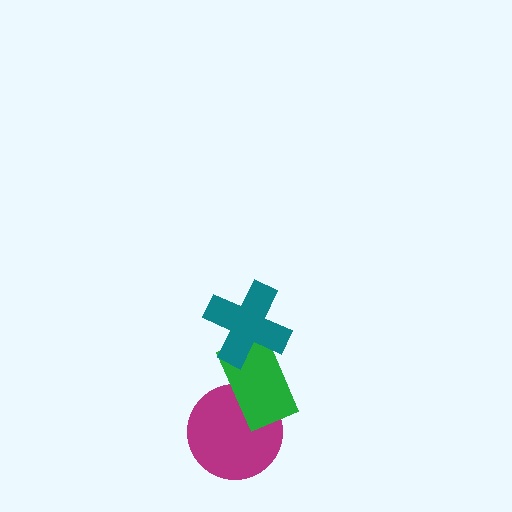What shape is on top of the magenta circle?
The green rectangle is on top of the magenta circle.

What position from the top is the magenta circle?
The magenta circle is 3rd from the top.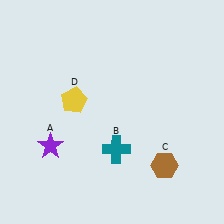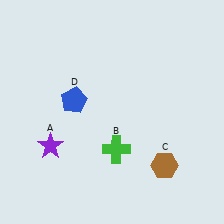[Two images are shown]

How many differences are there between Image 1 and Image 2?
There are 2 differences between the two images.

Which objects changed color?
B changed from teal to green. D changed from yellow to blue.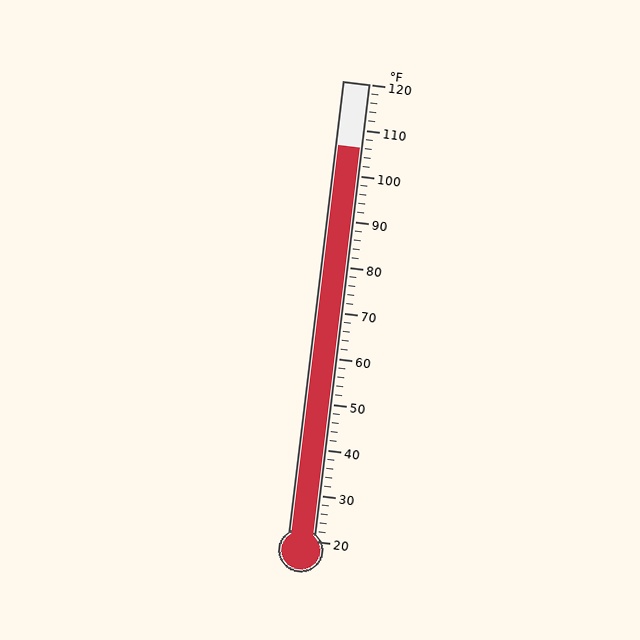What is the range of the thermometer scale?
The thermometer scale ranges from 20°F to 120°F.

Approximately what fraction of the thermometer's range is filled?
The thermometer is filled to approximately 85% of its range.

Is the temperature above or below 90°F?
The temperature is above 90°F.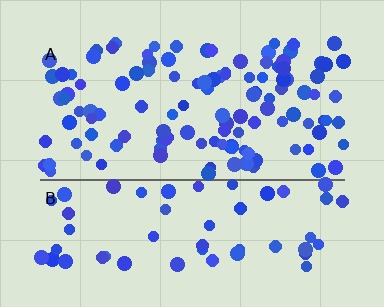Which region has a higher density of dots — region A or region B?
A (the top).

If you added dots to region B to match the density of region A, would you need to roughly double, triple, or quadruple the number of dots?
Approximately double.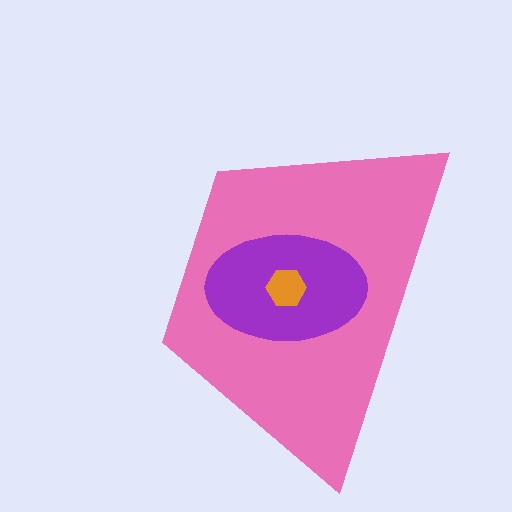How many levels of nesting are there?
3.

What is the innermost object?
The orange hexagon.